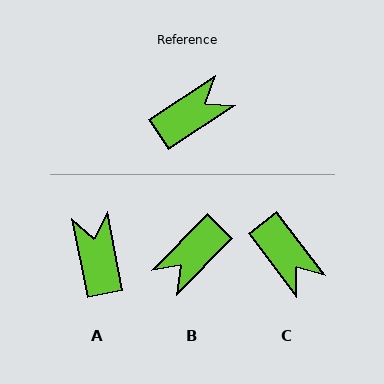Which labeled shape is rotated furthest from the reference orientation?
B, about 167 degrees away.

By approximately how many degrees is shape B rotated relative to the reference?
Approximately 167 degrees clockwise.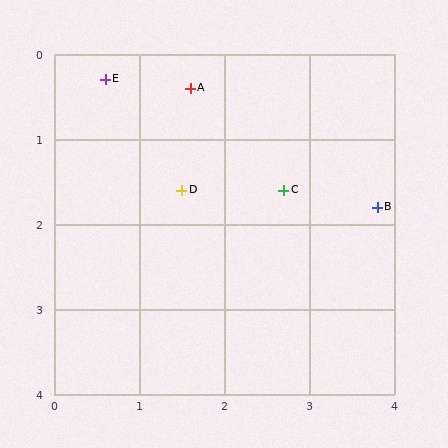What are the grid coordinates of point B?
Point B is at approximately (3.8, 1.8).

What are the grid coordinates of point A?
Point A is at approximately (1.6, 0.4).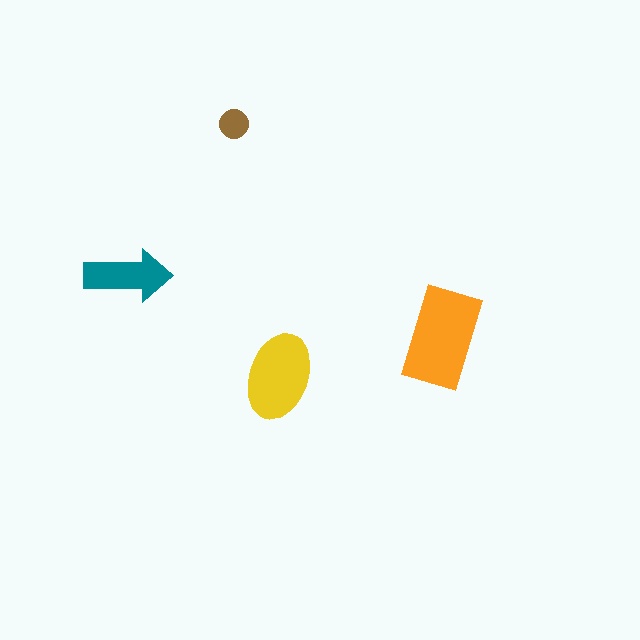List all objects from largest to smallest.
The orange rectangle, the yellow ellipse, the teal arrow, the brown circle.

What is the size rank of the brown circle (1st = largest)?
4th.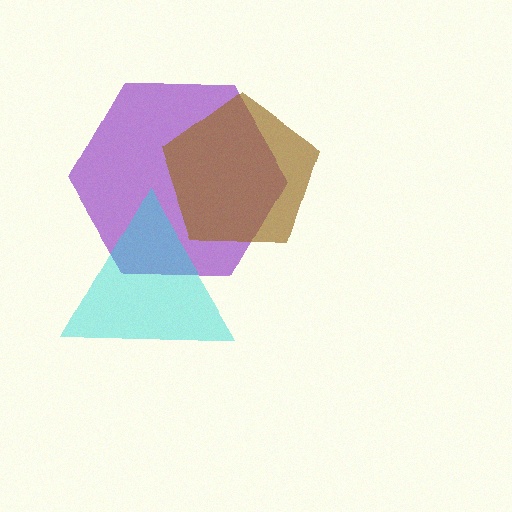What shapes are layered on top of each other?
The layered shapes are: a purple hexagon, a cyan triangle, a brown pentagon.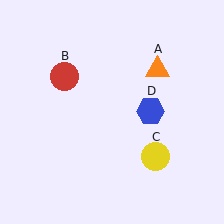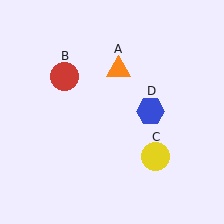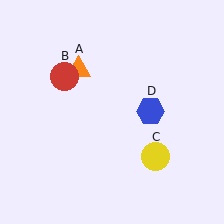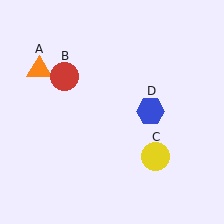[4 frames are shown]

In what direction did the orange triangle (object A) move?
The orange triangle (object A) moved left.